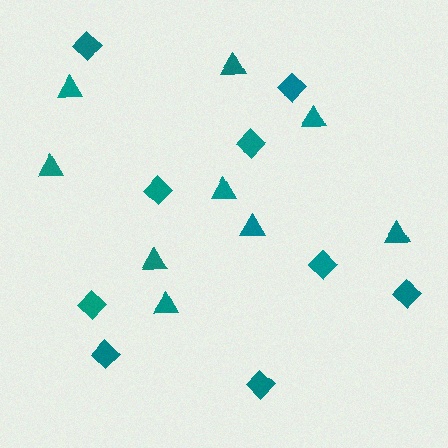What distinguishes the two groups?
There are 2 groups: one group of triangles (9) and one group of diamonds (9).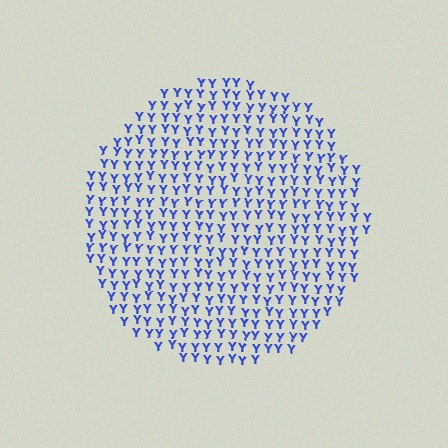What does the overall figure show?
The overall figure shows a circle.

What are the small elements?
The small elements are letter Y's.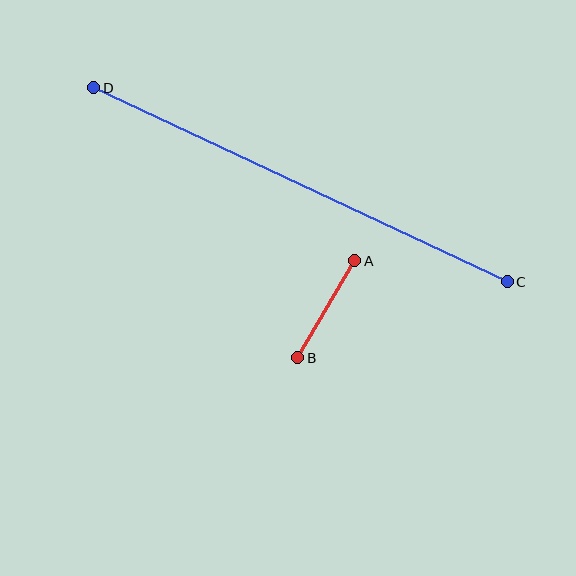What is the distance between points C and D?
The distance is approximately 457 pixels.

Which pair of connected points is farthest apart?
Points C and D are farthest apart.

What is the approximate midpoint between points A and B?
The midpoint is at approximately (326, 309) pixels.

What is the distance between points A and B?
The distance is approximately 112 pixels.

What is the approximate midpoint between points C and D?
The midpoint is at approximately (301, 185) pixels.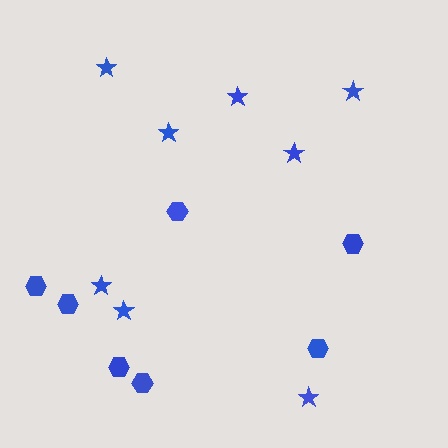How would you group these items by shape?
There are 2 groups: one group of stars (8) and one group of hexagons (7).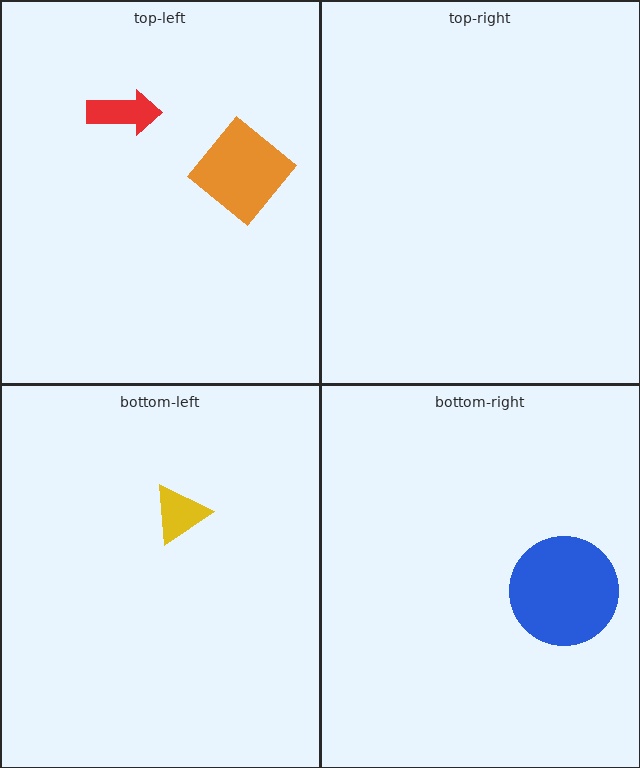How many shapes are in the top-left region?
2.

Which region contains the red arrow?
The top-left region.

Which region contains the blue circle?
The bottom-right region.